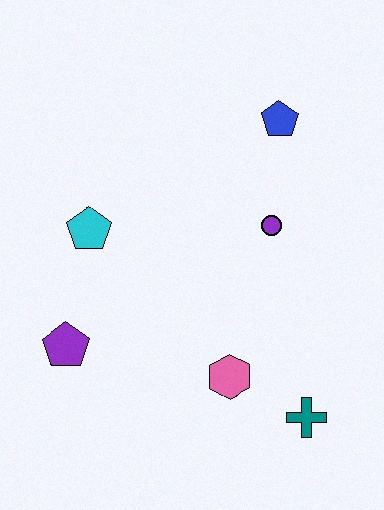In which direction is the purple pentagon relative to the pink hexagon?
The purple pentagon is to the left of the pink hexagon.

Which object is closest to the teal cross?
The pink hexagon is closest to the teal cross.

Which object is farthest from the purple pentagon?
The blue pentagon is farthest from the purple pentagon.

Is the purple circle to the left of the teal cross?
Yes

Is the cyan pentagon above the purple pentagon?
Yes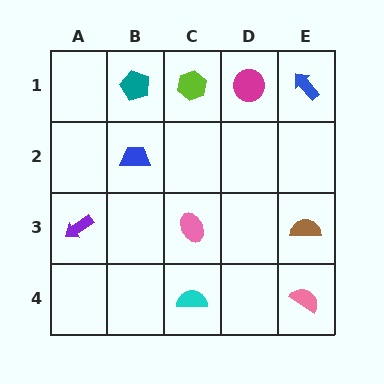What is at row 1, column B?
A teal pentagon.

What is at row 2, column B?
A blue trapezoid.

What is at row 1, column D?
A magenta circle.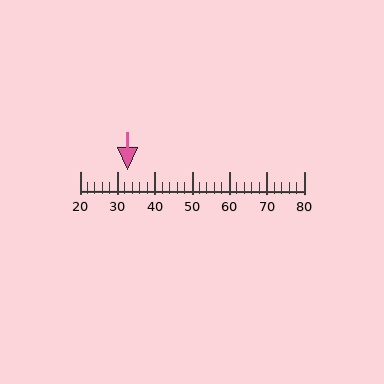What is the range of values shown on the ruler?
The ruler shows values from 20 to 80.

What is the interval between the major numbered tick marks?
The major tick marks are spaced 10 units apart.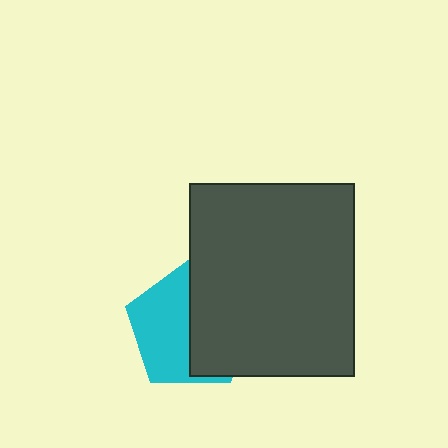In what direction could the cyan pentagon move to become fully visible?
The cyan pentagon could move left. That would shift it out from behind the dark gray rectangle entirely.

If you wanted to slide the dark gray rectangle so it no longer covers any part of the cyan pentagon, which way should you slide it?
Slide it right — that is the most direct way to separate the two shapes.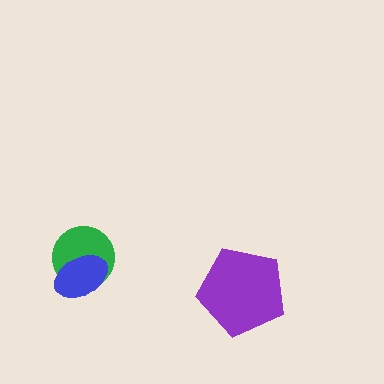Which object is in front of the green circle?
The blue ellipse is in front of the green circle.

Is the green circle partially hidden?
Yes, it is partially covered by another shape.